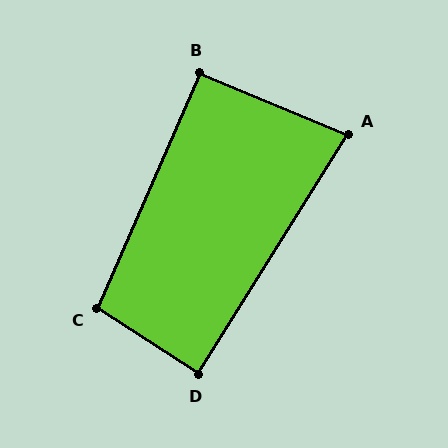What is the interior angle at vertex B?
Approximately 91 degrees (approximately right).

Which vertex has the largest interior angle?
C, at approximately 99 degrees.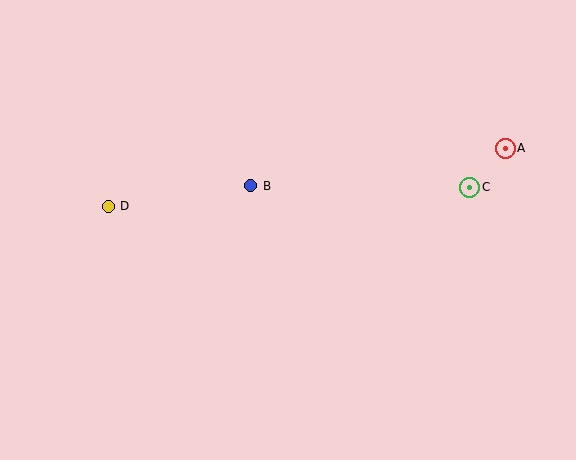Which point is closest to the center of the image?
Point B at (251, 186) is closest to the center.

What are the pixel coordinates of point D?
Point D is at (108, 206).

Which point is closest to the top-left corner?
Point D is closest to the top-left corner.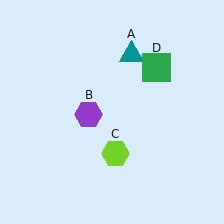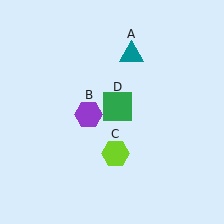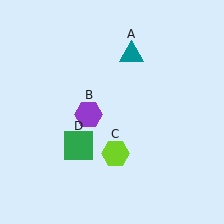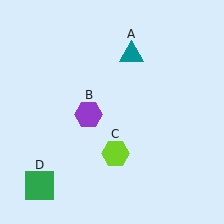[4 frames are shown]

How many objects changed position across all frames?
1 object changed position: green square (object D).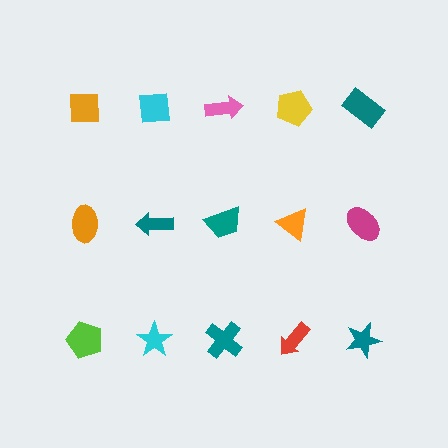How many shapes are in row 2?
5 shapes.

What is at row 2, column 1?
An orange ellipse.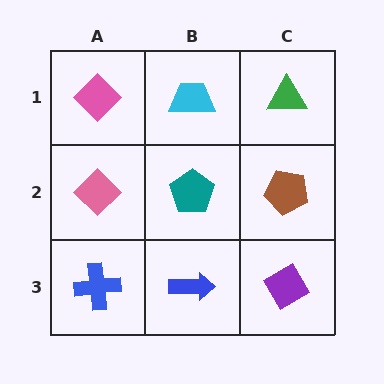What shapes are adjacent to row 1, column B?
A teal pentagon (row 2, column B), a pink diamond (row 1, column A), a green triangle (row 1, column C).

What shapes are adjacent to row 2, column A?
A pink diamond (row 1, column A), a blue cross (row 3, column A), a teal pentagon (row 2, column B).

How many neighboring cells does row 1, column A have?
2.